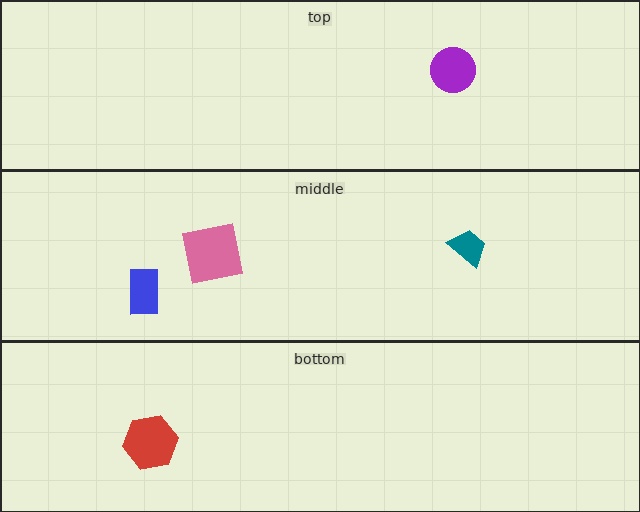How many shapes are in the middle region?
3.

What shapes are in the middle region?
The pink square, the teal trapezoid, the blue rectangle.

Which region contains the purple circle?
The top region.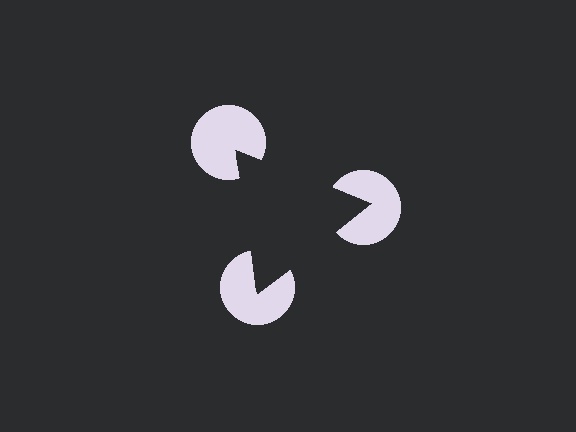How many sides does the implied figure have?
3 sides.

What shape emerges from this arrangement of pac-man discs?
An illusory triangle — its edges are inferred from the aligned wedge cuts in the pac-man discs, not physically drawn.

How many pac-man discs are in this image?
There are 3 — one at each vertex of the illusory triangle.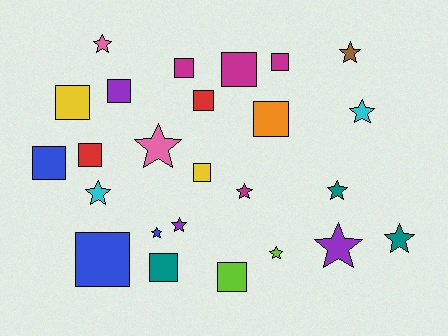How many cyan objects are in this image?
There are 2 cyan objects.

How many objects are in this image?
There are 25 objects.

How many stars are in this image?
There are 12 stars.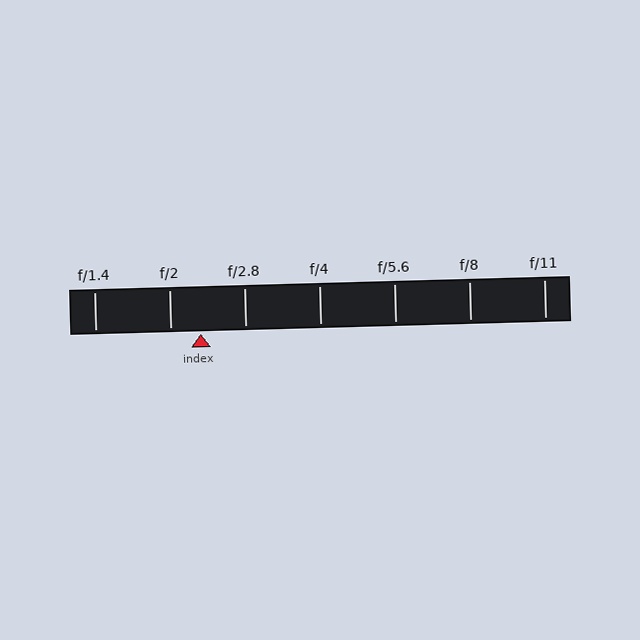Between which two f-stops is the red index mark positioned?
The index mark is between f/2 and f/2.8.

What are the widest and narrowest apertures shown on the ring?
The widest aperture shown is f/1.4 and the narrowest is f/11.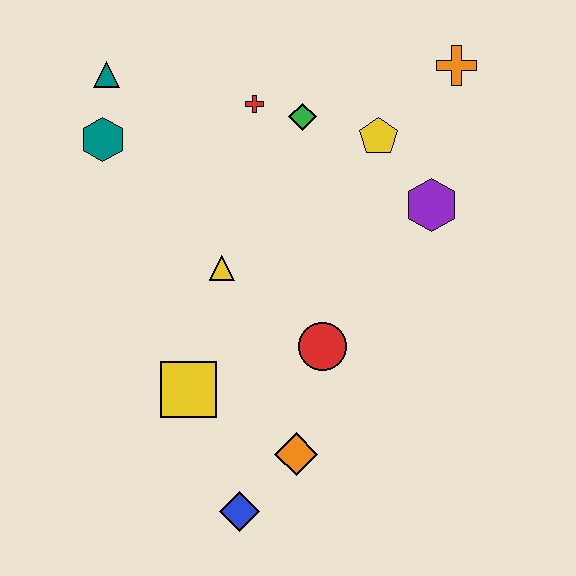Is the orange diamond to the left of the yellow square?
No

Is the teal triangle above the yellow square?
Yes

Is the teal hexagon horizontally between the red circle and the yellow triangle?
No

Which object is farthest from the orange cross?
The blue diamond is farthest from the orange cross.